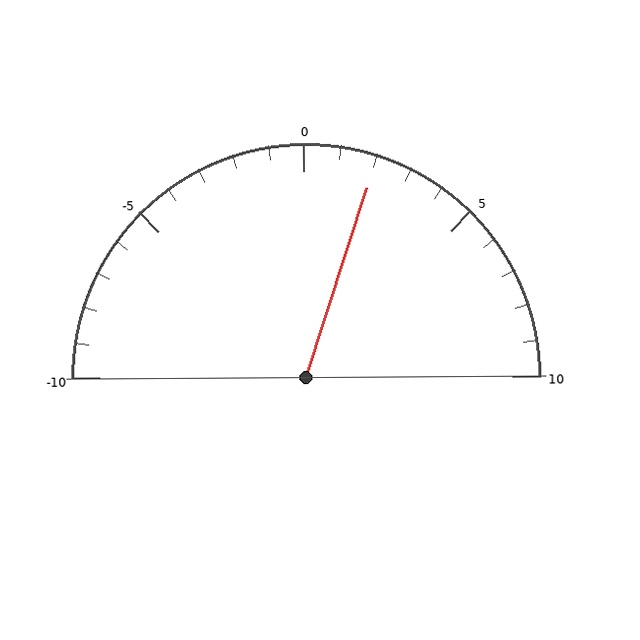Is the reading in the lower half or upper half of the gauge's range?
The reading is in the upper half of the range (-10 to 10).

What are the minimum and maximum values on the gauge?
The gauge ranges from -10 to 10.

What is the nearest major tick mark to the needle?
The nearest major tick mark is 0.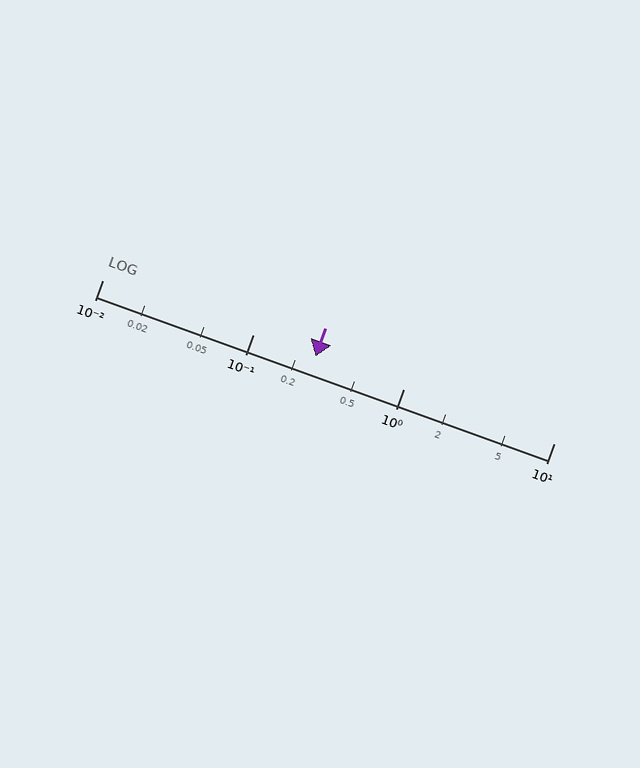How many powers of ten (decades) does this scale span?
The scale spans 3 decades, from 0.01 to 10.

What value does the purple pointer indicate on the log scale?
The pointer indicates approximately 0.26.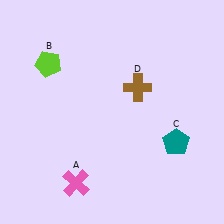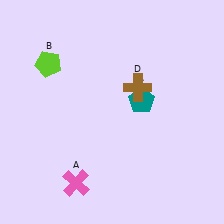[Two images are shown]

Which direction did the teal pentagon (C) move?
The teal pentagon (C) moved up.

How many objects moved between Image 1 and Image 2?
1 object moved between the two images.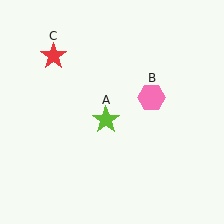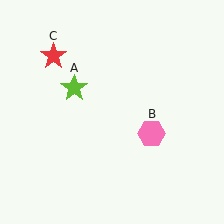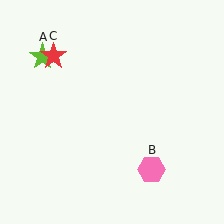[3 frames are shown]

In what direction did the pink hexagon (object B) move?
The pink hexagon (object B) moved down.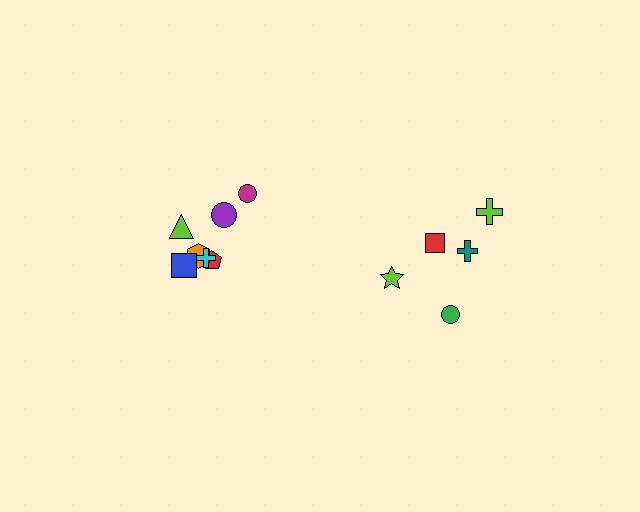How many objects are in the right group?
There are 5 objects.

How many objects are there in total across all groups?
There are 12 objects.